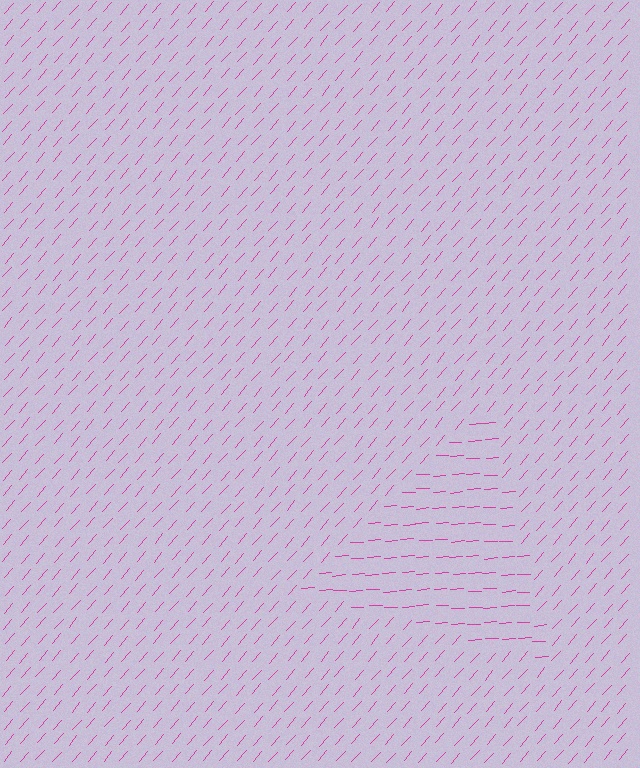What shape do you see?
I see a triangle.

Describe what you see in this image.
The image is filled with small magenta line segments. A triangle region in the image has lines oriented differently from the surrounding lines, creating a visible texture boundary.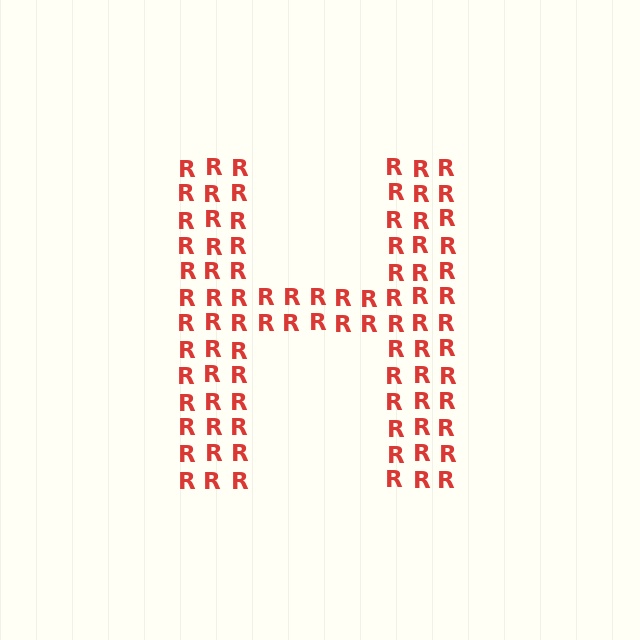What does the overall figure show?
The overall figure shows the letter H.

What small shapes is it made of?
It is made of small letter R's.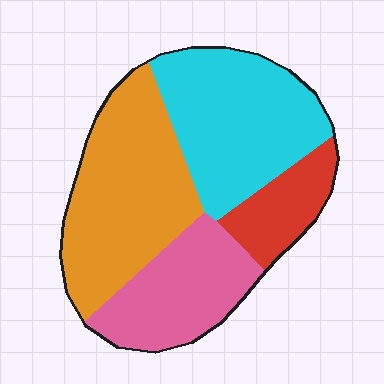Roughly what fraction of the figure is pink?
Pink takes up between a sixth and a third of the figure.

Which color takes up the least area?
Red, at roughly 10%.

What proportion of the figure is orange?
Orange covers 34% of the figure.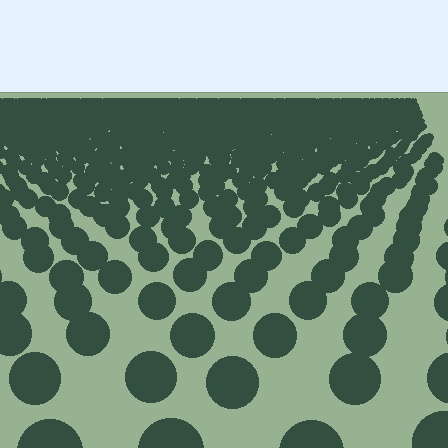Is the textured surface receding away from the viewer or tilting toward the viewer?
The surface is receding away from the viewer. Texture elements get smaller and denser toward the top.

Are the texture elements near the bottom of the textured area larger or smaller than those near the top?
Larger. Near the bottom, elements are closer to the viewer and appear at a bigger on-screen size.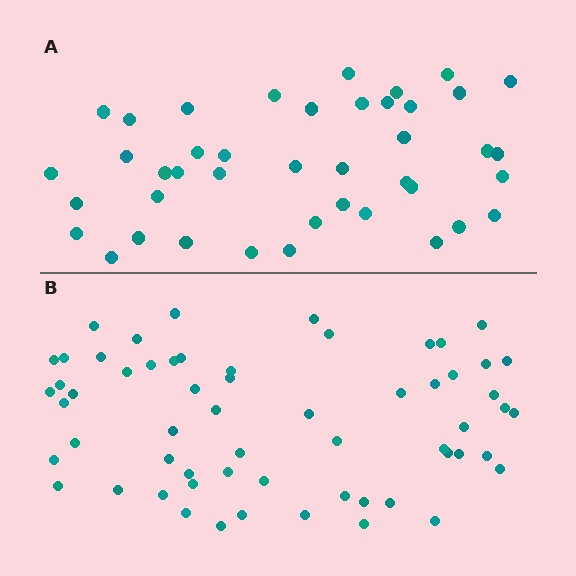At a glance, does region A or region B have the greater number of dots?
Region B (the bottom region) has more dots.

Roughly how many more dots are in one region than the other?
Region B has approximately 20 more dots than region A.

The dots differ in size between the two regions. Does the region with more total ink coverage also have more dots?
No. Region A has more total ink coverage because its dots are larger, but region B actually contains more individual dots. Total area can be misleading — the number of items is what matters here.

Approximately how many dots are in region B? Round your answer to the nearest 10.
About 60 dots.